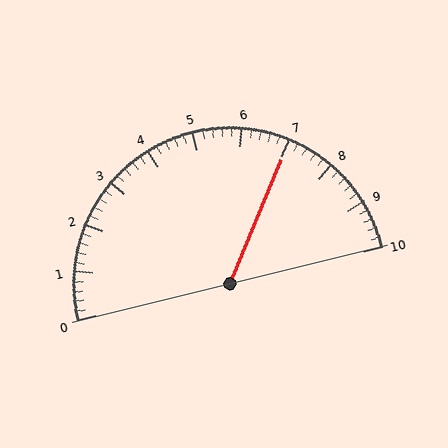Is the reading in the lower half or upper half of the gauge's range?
The reading is in the upper half of the range (0 to 10).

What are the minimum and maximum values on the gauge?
The gauge ranges from 0 to 10.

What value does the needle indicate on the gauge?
The needle indicates approximately 7.0.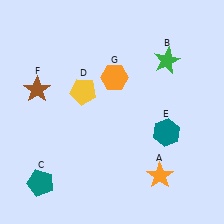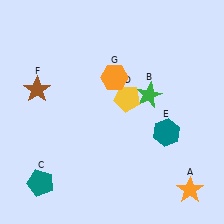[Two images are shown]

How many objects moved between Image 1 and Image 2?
3 objects moved between the two images.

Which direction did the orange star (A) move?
The orange star (A) moved right.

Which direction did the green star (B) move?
The green star (B) moved down.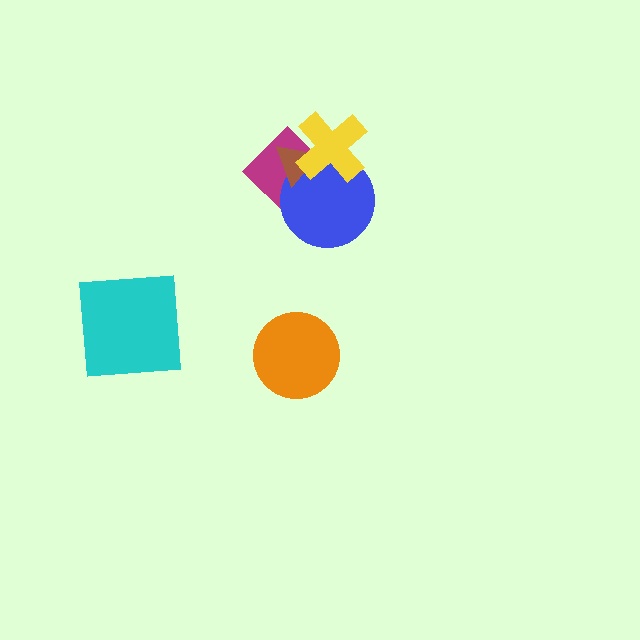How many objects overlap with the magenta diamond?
3 objects overlap with the magenta diamond.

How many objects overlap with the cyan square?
0 objects overlap with the cyan square.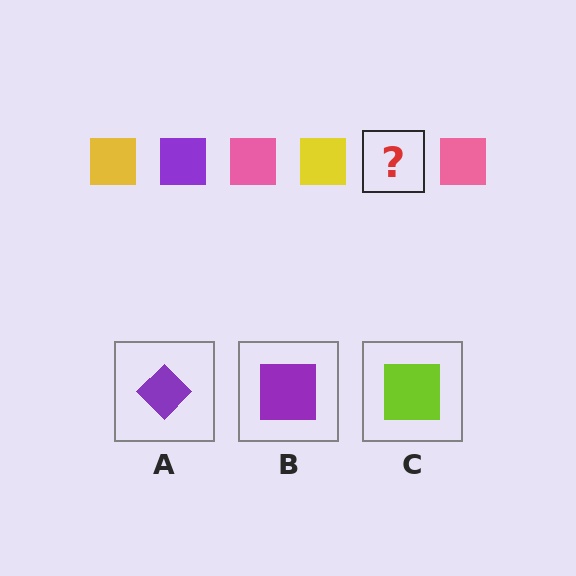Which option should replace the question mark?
Option B.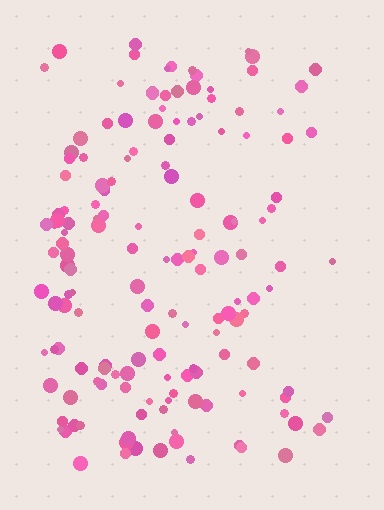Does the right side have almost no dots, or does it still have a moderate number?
Still a moderate number, just noticeably fewer than the left.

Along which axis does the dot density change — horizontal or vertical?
Horizontal.